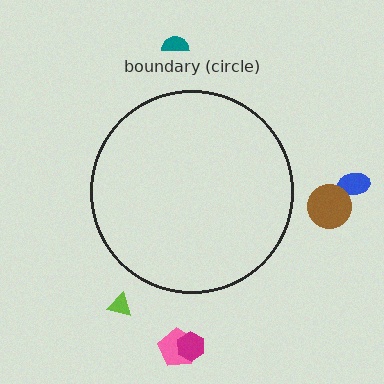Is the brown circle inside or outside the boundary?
Outside.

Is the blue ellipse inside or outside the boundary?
Outside.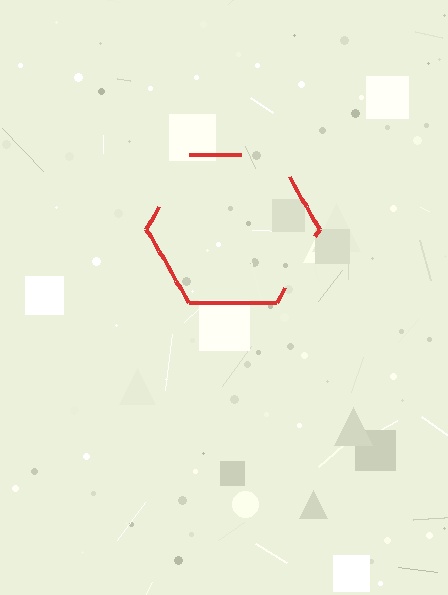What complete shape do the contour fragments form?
The contour fragments form a hexagon.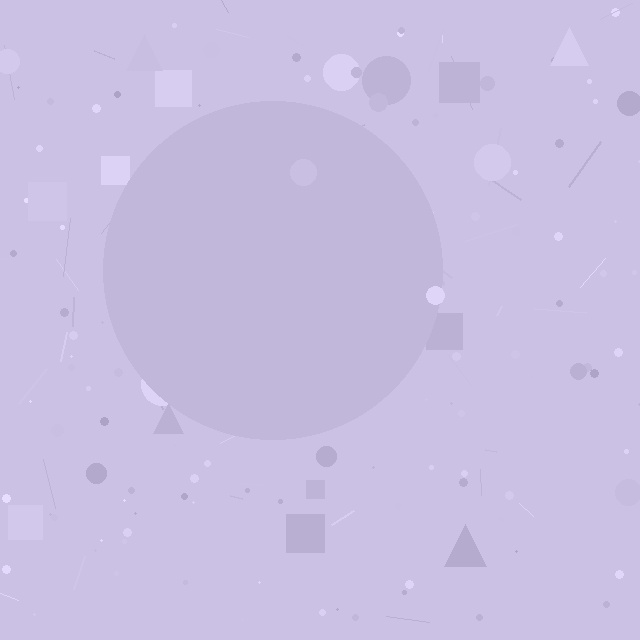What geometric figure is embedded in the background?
A circle is embedded in the background.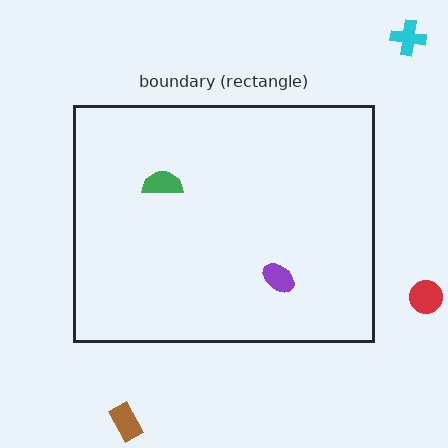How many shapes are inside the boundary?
2 inside, 3 outside.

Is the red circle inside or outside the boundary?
Outside.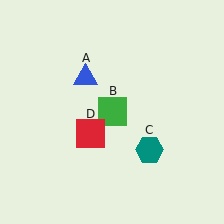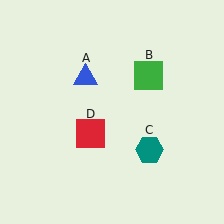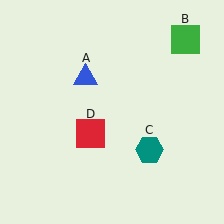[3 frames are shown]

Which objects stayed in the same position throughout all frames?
Blue triangle (object A) and teal hexagon (object C) and red square (object D) remained stationary.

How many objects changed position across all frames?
1 object changed position: green square (object B).